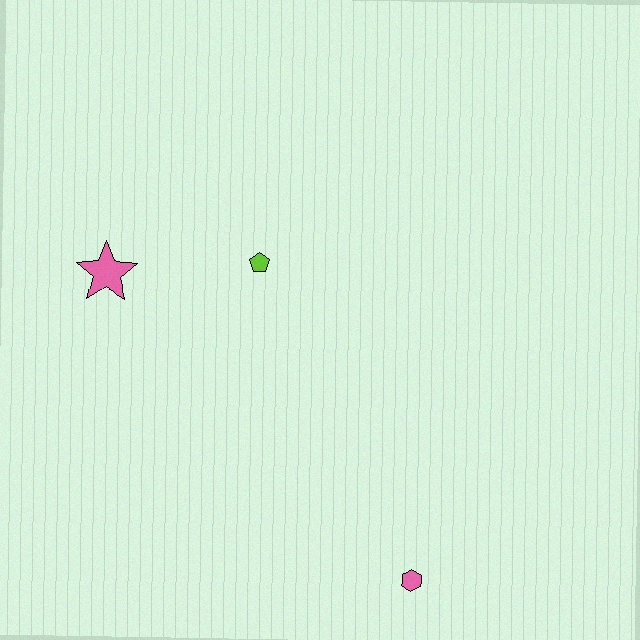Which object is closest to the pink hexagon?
The lime pentagon is closest to the pink hexagon.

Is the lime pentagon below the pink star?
No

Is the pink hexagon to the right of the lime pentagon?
Yes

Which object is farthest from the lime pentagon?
The pink hexagon is farthest from the lime pentagon.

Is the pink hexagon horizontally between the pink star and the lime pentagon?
No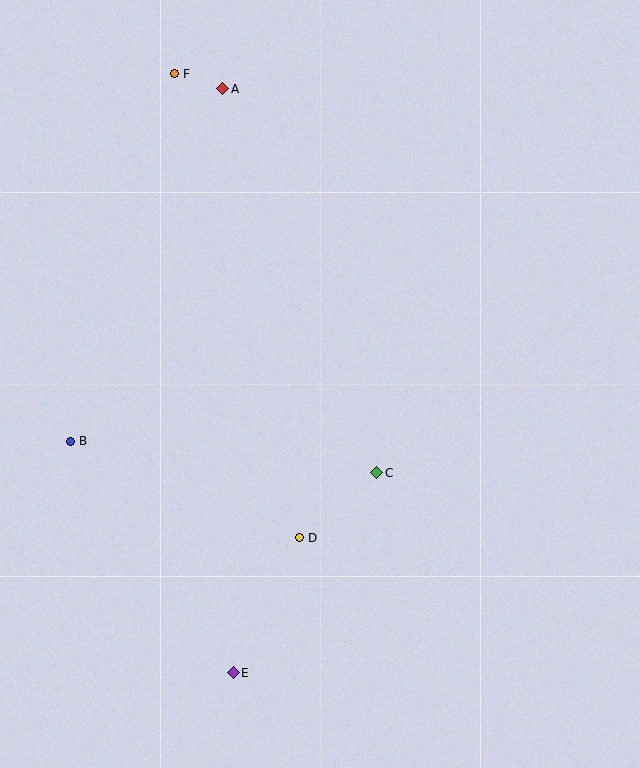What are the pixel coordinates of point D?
Point D is at (300, 538).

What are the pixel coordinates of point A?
Point A is at (223, 89).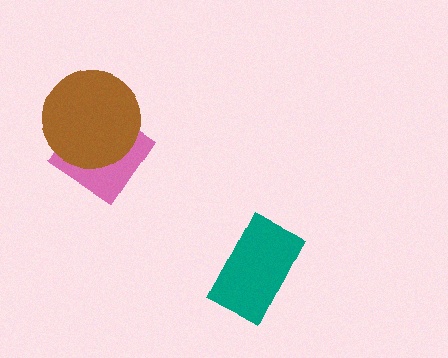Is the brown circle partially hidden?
No, no other shape covers it.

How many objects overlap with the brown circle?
1 object overlaps with the brown circle.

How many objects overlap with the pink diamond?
1 object overlaps with the pink diamond.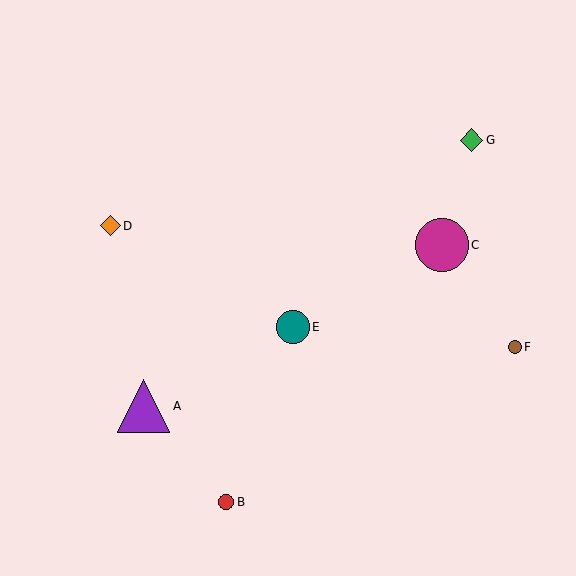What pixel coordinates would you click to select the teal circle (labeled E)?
Click at (293, 327) to select the teal circle E.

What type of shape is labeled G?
Shape G is a green diamond.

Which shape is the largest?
The magenta circle (labeled C) is the largest.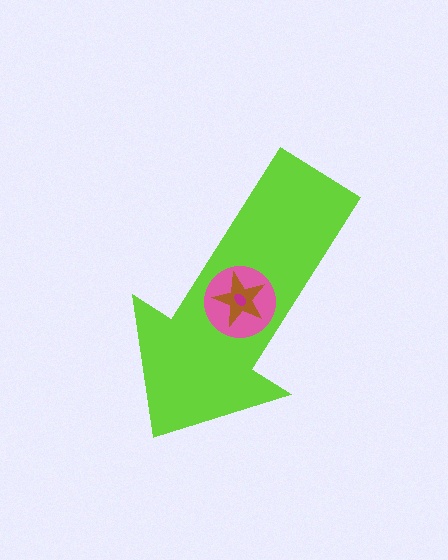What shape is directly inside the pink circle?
The brown star.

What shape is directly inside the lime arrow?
The pink circle.